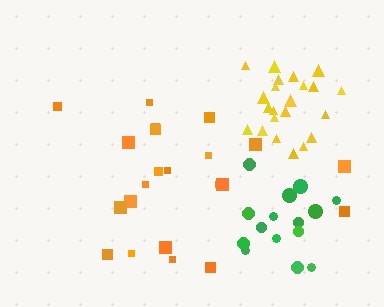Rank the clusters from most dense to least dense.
yellow, green, orange.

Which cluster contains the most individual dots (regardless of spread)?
Orange (22).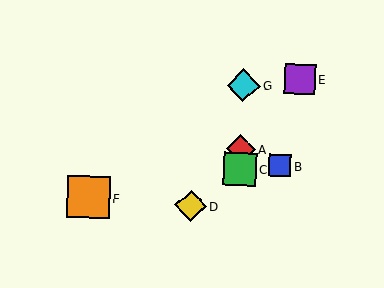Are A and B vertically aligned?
No, A is at x≈241 and B is at x≈280.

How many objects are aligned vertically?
3 objects (A, C, G) are aligned vertically.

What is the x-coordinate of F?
Object F is at x≈89.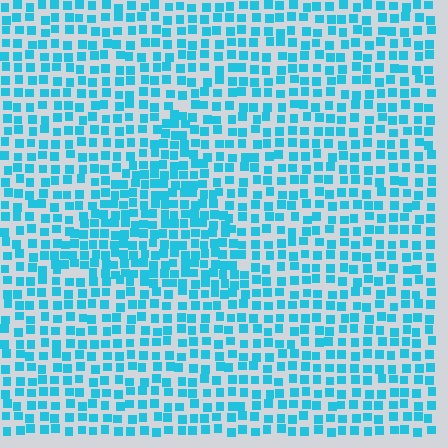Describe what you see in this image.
The image contains small cyan elements arranged at two different densities. A triangle-shaped region is visible where the elements are more densely packed than the surrounding area.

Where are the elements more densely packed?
The elements are more densely packed inside the triangle boundary.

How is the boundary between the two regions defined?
The boundary is defined by a change in element density (approximately 1.6x ratio). All elements are the same color, size, and shape.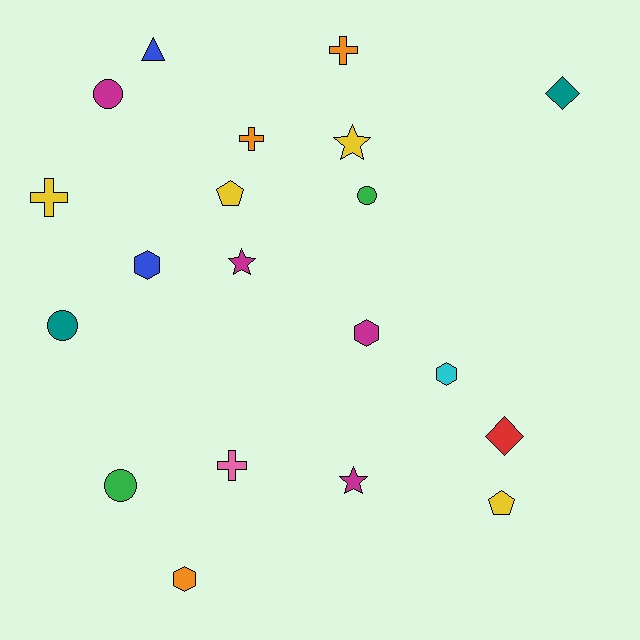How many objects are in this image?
There are 20 objects.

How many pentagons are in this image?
There are 2 pentagons.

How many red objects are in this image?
There is 1 red object.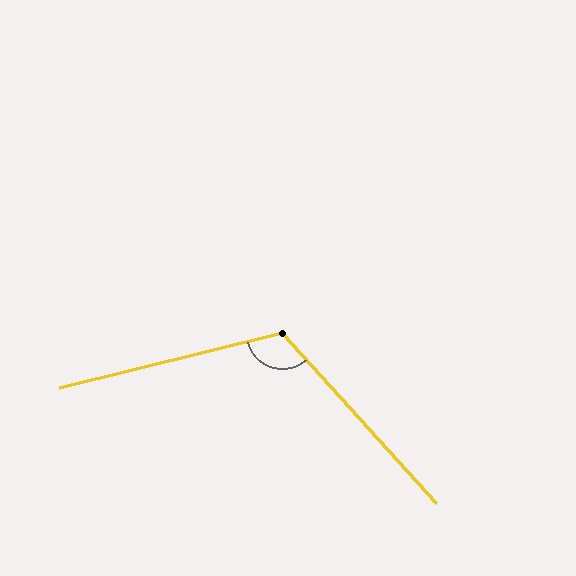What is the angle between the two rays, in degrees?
Approximately 118 degrees.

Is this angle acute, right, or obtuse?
It is obtuse.